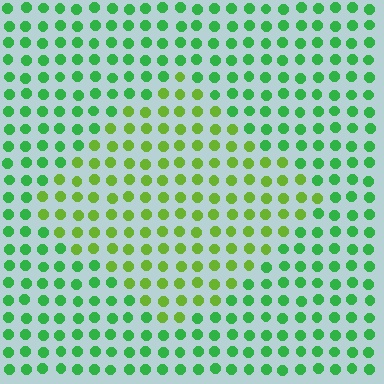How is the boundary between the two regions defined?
The boundary is defined purely by a slight shift in hue (about 37 degrees). Spacing, size, and orientation are identical on both sides.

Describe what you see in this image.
The image is filled with small green elements in a uniform arrangement. A diamond-shaped region is visible where the elements are tinted to a slightly different hue, forming a subtle color boundary.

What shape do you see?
I see a diamond.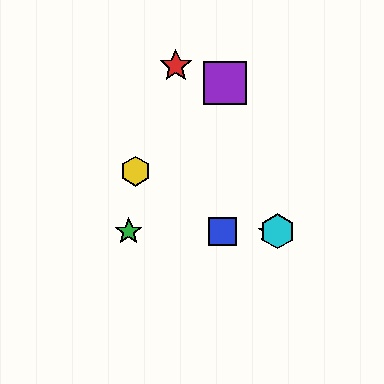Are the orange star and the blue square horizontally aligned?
Yes, both are at y≈231.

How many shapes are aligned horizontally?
4 shapes (the blue square, the green star, the orange star, the cyan hexagon) are aligned horizontally.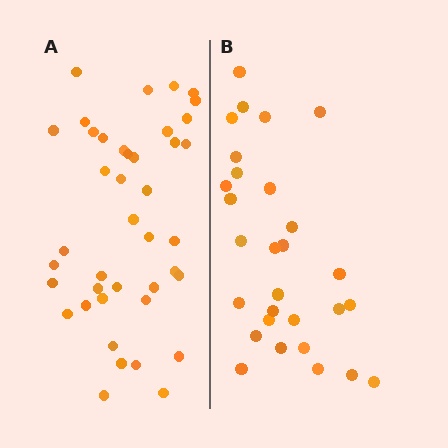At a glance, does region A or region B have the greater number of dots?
Region A (the left region) has more dots.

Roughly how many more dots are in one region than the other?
Region A has roughly 12 or so more dots than region B.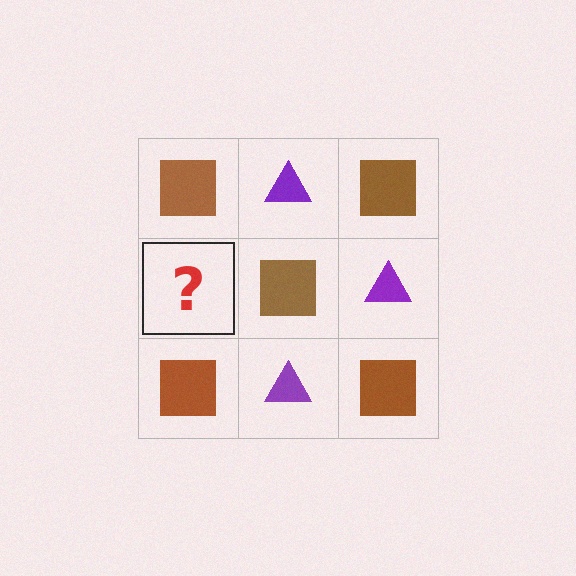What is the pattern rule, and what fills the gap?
The rule is that it alternates brown square and purple triangle in a checkerboard pattern. The gap should be filled with a purple triangle.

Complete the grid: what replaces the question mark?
The question mark should be replaced with a purple triangle.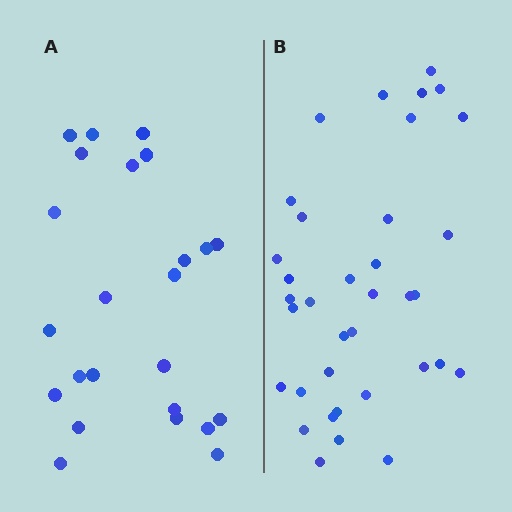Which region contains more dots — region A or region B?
Region B (the right region) has more dots.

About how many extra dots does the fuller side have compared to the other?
Region B has roughly 12 or so more dots than region A.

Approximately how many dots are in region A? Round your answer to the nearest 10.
About 20 dots. (The exact count is 24, which rounds to 20.)